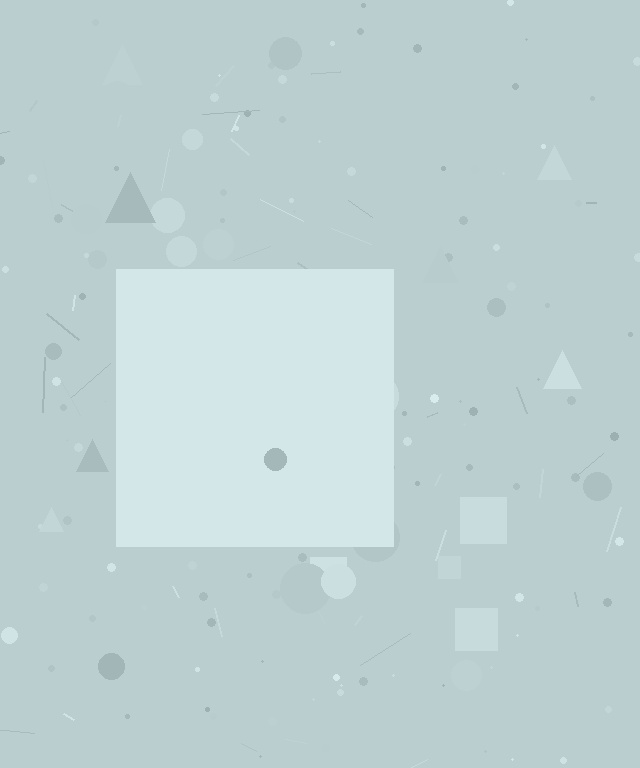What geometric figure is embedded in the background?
A square is embedded in the background.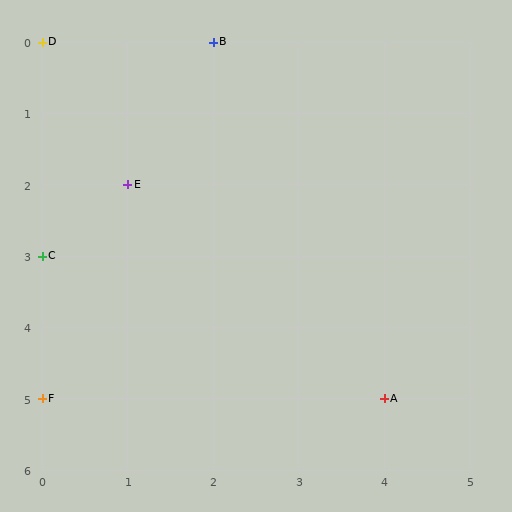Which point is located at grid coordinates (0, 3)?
Point C is at (0, 3).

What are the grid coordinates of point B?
Point B is at grid coordinates (2, 0).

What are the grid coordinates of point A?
Point A is at grid coordinates (4, 5).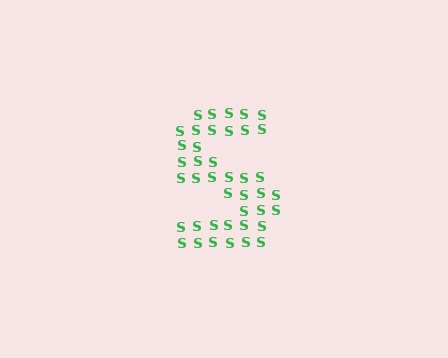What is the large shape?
The large shape is the letter S.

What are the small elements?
The small elements are letter S's.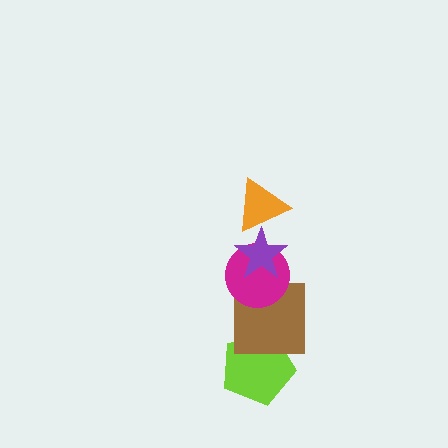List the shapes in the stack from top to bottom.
From top to bottom: the orange triangle, the purple star, the magenta circle, the brown square, the lime pentagon.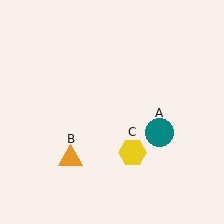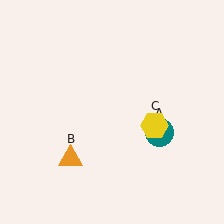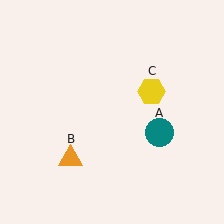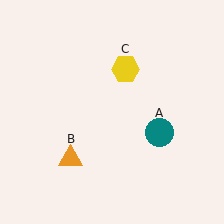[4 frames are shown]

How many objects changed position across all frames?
1 object changed position: yellow hexagon (object C).